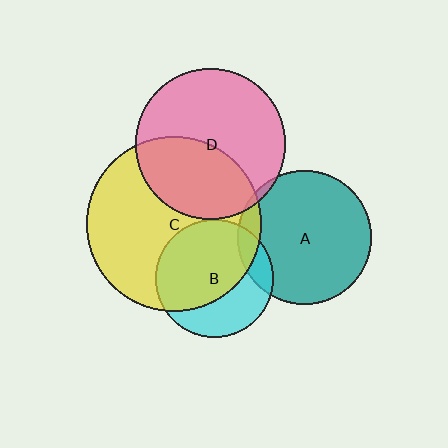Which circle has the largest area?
Circle C (yellow).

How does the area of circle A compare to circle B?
Approximately 1.3 times.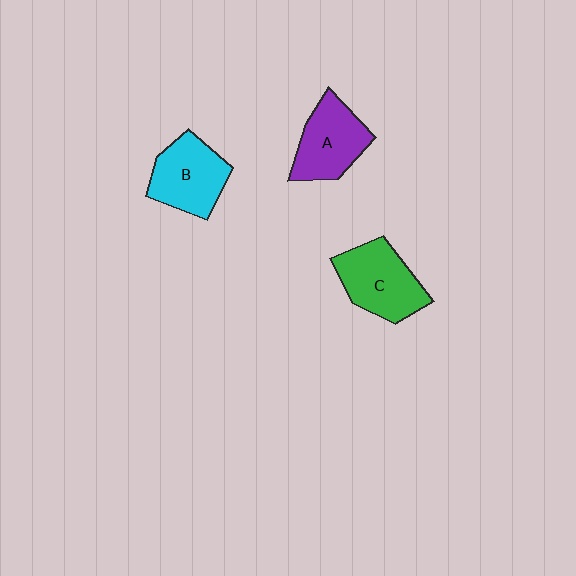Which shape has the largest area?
Shape C (green).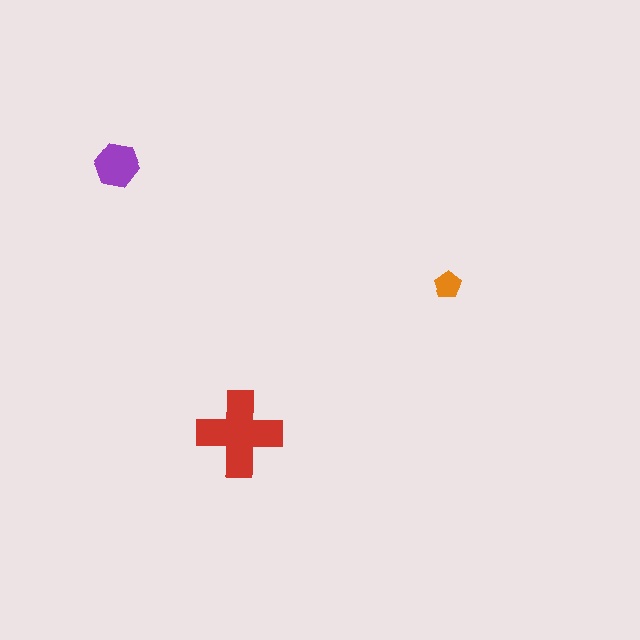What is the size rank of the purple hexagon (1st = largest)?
2nd.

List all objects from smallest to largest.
The orange pentagon, the purple hexagon, the red cross.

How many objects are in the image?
There are 3 objects in the image.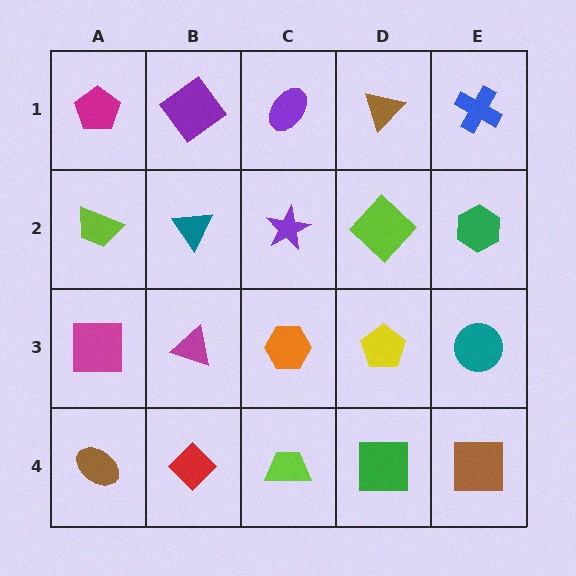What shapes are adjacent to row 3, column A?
A lime trapezoid (row 2, column A), a brown ellipse (row 4, column A), a magenta triangle (row 3, column B).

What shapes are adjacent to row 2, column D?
A brown triangle (row 1, column D), a yellow pentagon (row 3, column D), a purple star (row 2, column C), a green hexagon (row 2, column E).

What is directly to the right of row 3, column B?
An orange hexagon.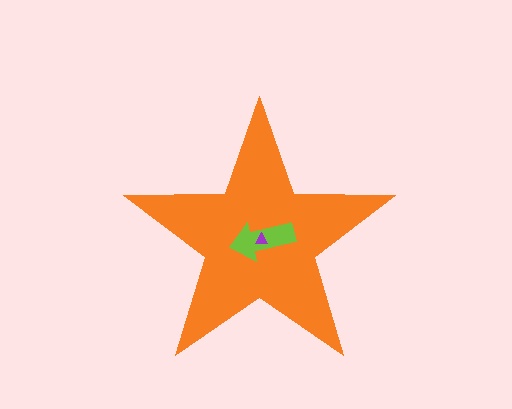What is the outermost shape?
The orange star.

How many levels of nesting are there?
3.